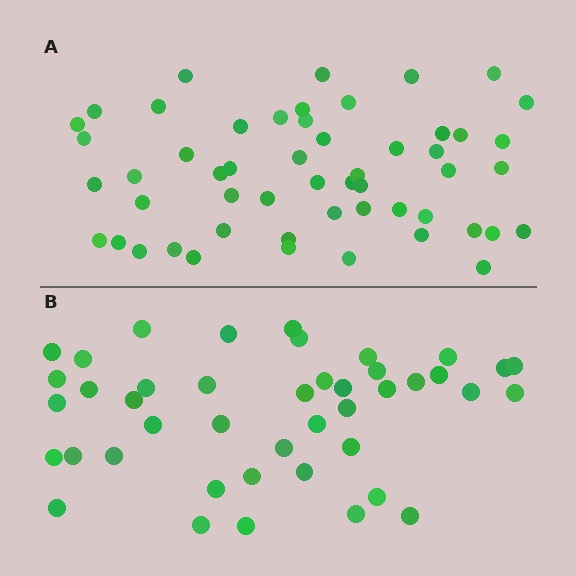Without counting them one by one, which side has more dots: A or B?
Region A (the top region) has more dots.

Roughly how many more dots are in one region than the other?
Region A has roughly 10 or so more dots than region B.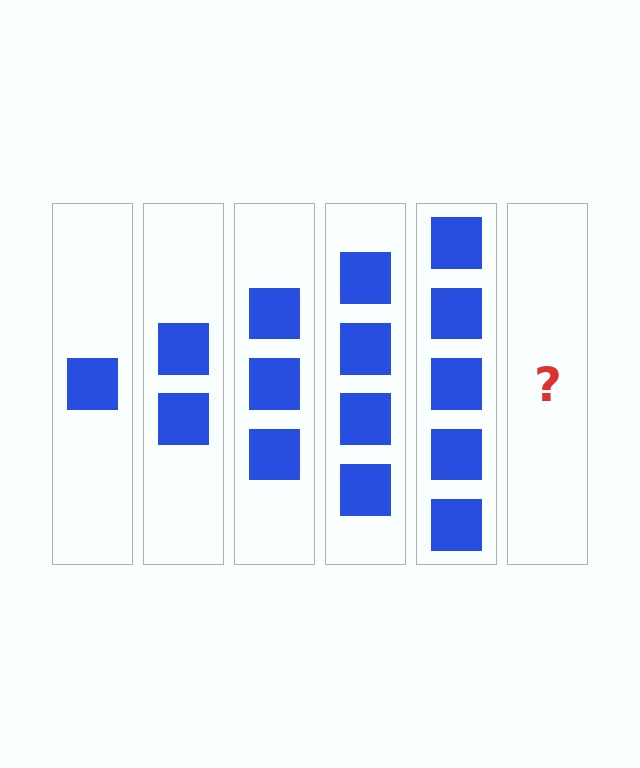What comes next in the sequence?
The next element should be 6 squares.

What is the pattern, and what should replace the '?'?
The pattern is that each step adds one more square. The '?' should be 6 squares.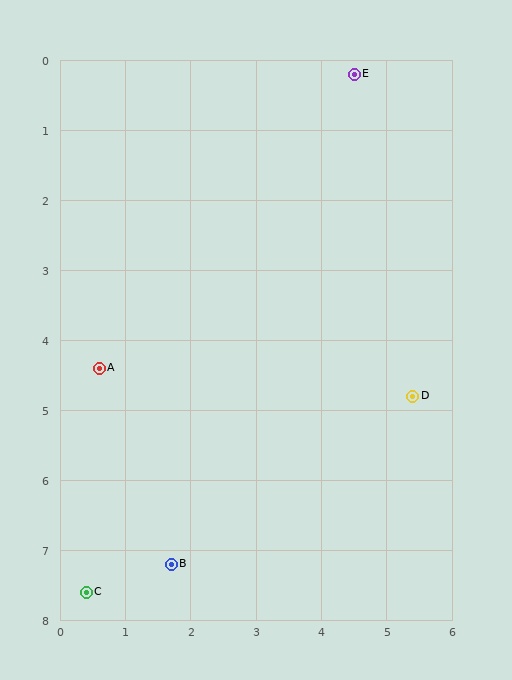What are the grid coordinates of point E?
Point E is at approximately (4.5, 0.2).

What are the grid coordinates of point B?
Point B is at approximately (1.7, 7.2).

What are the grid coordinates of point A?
Point A is at approximately (0.6, 4.4).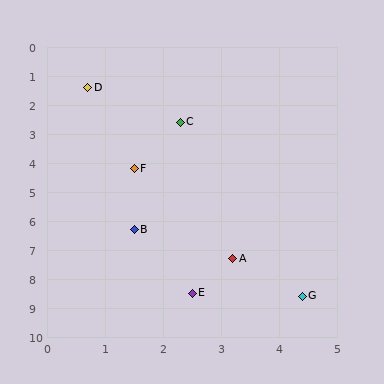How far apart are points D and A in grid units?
Points D and A are about 6.4 grid units apart.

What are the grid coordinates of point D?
Point D is at approximately (0.7, 1.4).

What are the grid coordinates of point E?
Point E is at approximately (2.5, 8.5).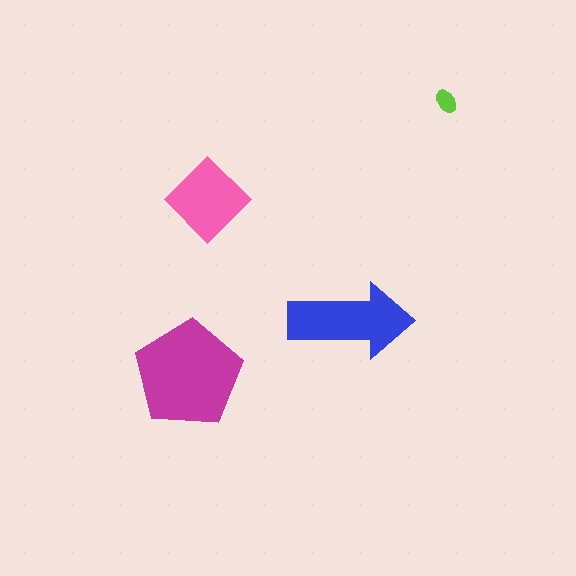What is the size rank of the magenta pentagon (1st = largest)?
1st.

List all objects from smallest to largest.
The lime ellipse, the pink diamond, the blue arrow, the magenta pentagon.